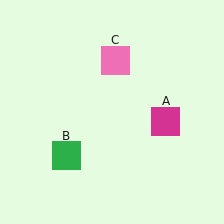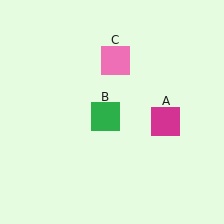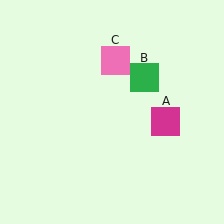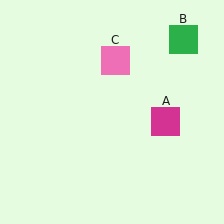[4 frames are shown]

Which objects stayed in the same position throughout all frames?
Magenta square (object A) and pink square (object C) remained stationary.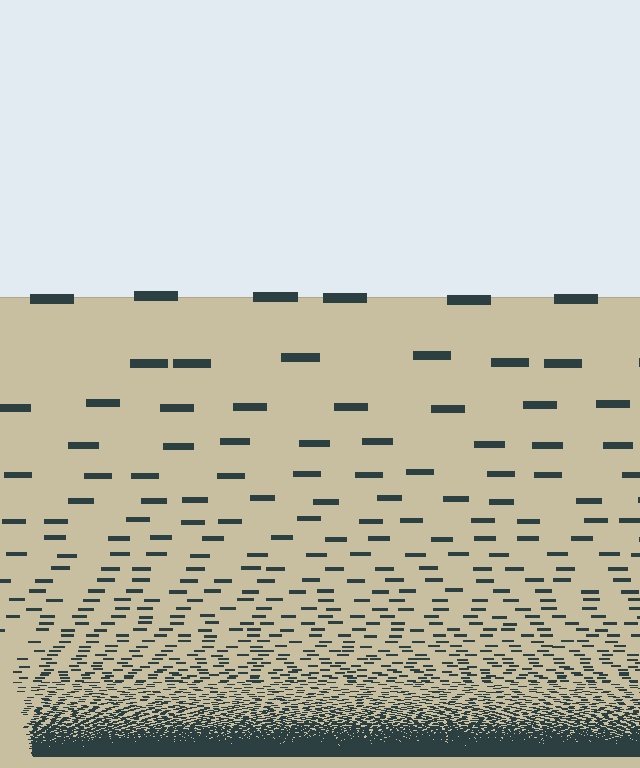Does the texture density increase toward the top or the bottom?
Density increases toward the bottom.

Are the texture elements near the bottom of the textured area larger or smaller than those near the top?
Smaller. The gradient is inverted — elements near the bottom are smaller and denser.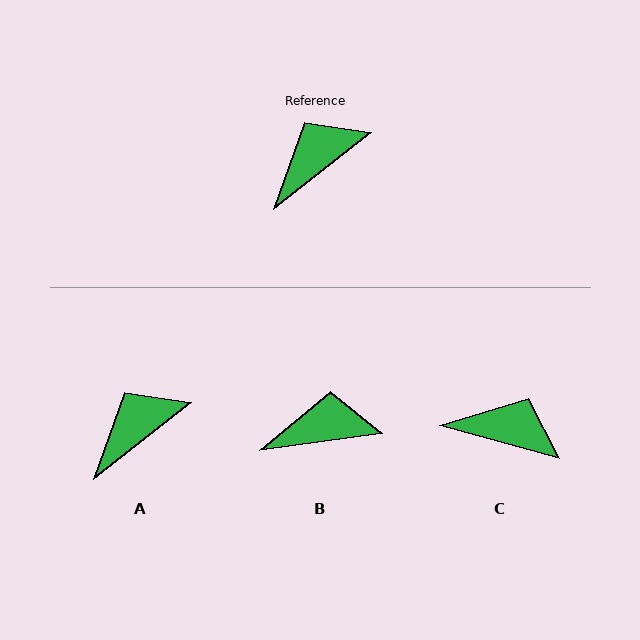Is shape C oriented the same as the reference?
No, it is off by about 54 degrees.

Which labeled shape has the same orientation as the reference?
A.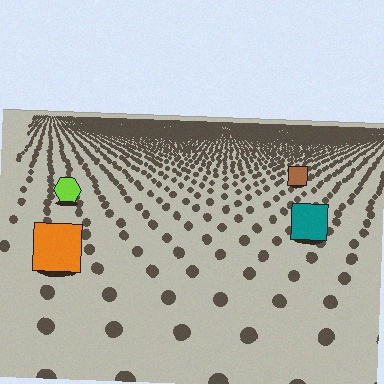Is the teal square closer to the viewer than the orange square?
No. The orange square is closer — you can tell from the texture gradient: the ground texture is coarser near it.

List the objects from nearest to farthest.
From nearest to farthest: the orange square, the teal square, the lime hexagon, the brown square.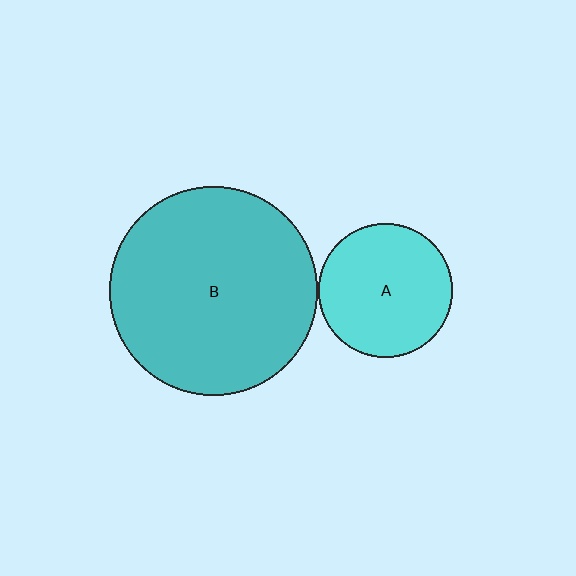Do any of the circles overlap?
No, none of the circles overlap.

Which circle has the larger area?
Circle B (teal).